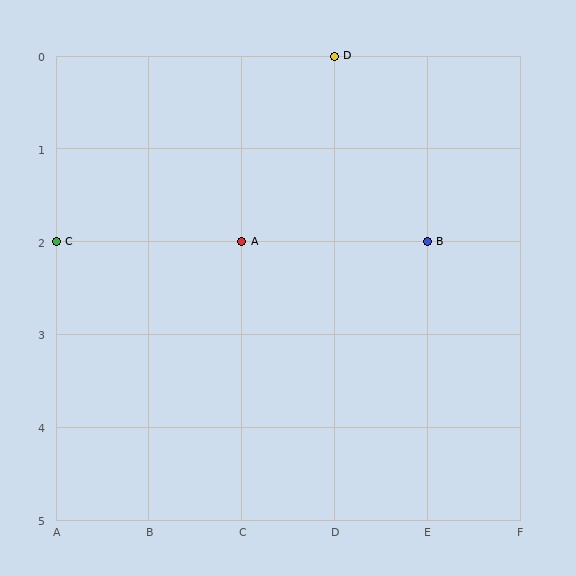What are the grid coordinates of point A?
Point A is at grid coordinates (C, 2).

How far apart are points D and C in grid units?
Points D and C are 3 columns and 2 rows apart (about 3.6 grid units diagonally).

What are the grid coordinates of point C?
Point C is at grid coordinates (A, 2).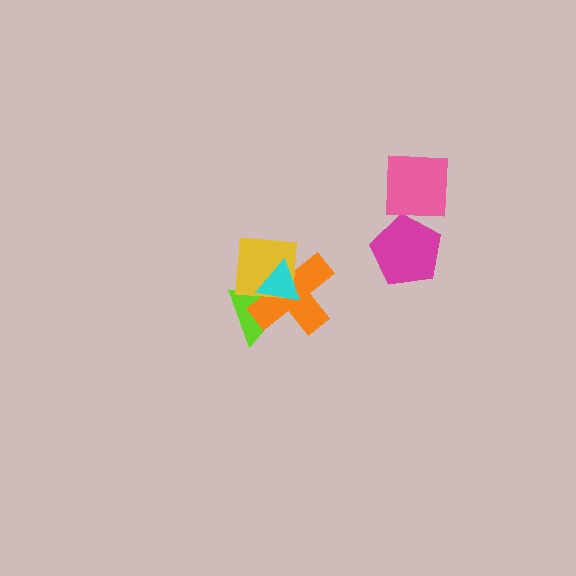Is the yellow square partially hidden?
Yes, it is partially covered by another shape.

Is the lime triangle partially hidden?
Yes, it is partially covered by another shape.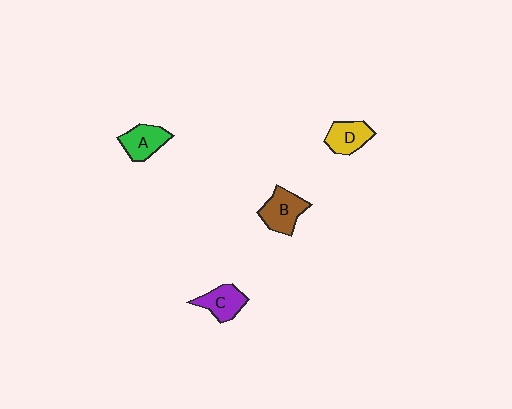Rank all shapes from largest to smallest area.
From largest to smallest: B (brown), A (green), C (purple), D (yellow).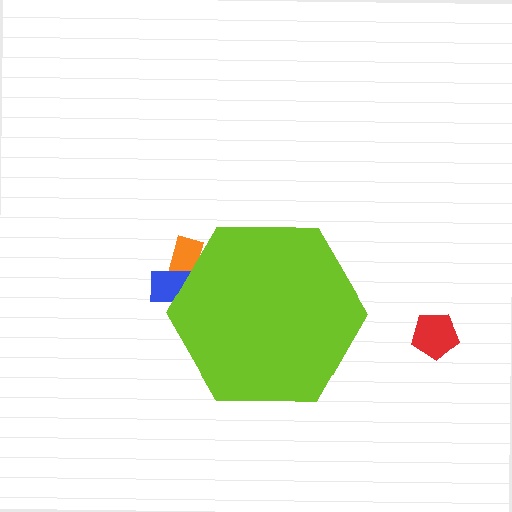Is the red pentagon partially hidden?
No, the red pentagon is fully visible.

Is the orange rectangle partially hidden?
Yes, the orange rectangle is partially hidden behind the lime hexagon.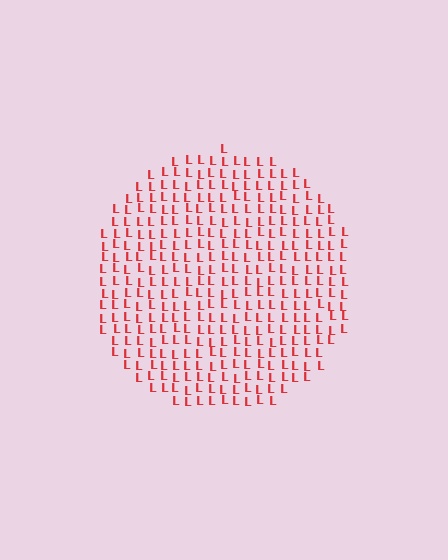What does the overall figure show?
The overall figure shows a circle.